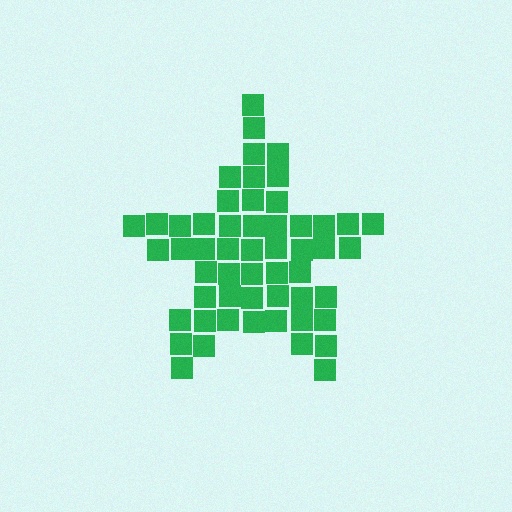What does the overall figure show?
The overall figure shows a star.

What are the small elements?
The small elements are squares.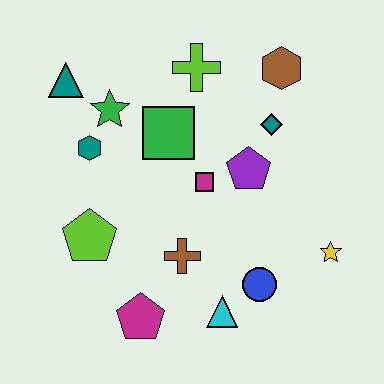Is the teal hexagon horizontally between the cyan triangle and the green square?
No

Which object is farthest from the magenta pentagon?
The brown hexagon is farthest from the magenta pentagon.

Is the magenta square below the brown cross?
No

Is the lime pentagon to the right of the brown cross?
No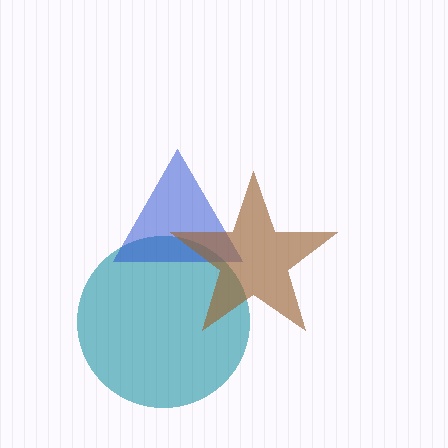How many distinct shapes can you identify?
There are 3 distinct shapes: a teal circle, a blue triangle, a brown star.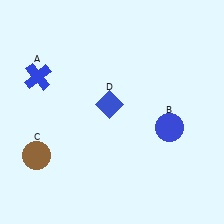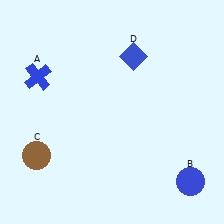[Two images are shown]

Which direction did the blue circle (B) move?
The blue circle (B) moved down.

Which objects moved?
The objects that moved are: the blue circle (B), the blue diamond (D).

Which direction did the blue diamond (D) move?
The blue diamond (D) moved up.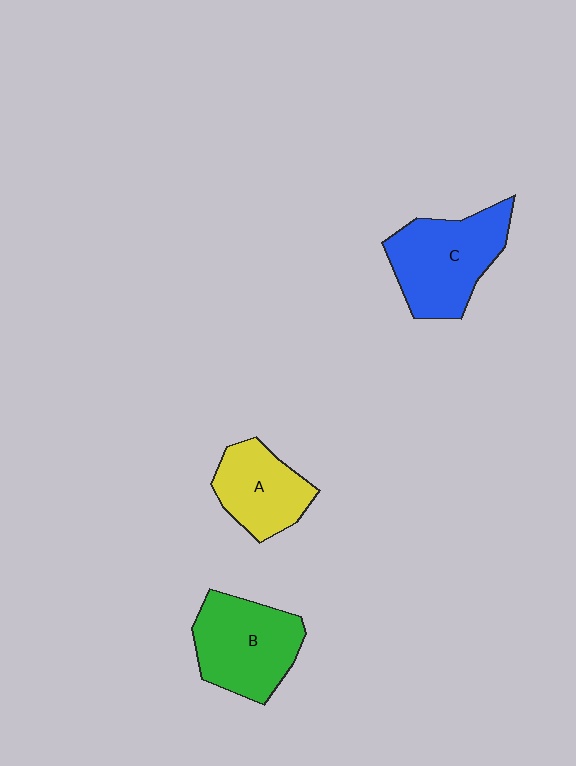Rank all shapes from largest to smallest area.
From largest to smallest: C (blue), B (green), A (yellow).